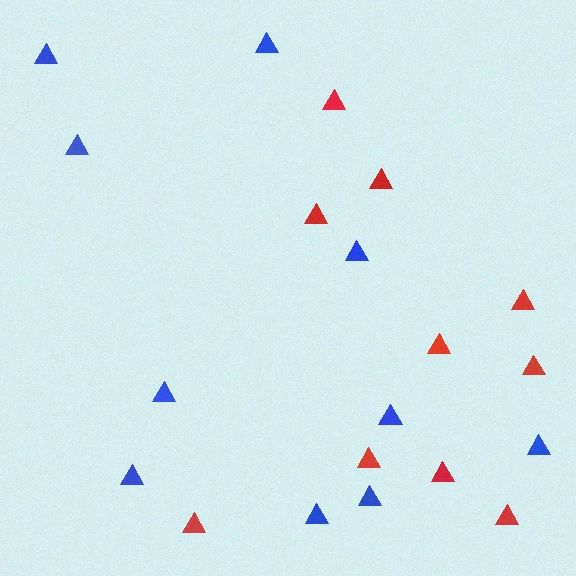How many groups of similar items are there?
There are 2 groups: one group of red triangles (10) and one group of blue triangles (10).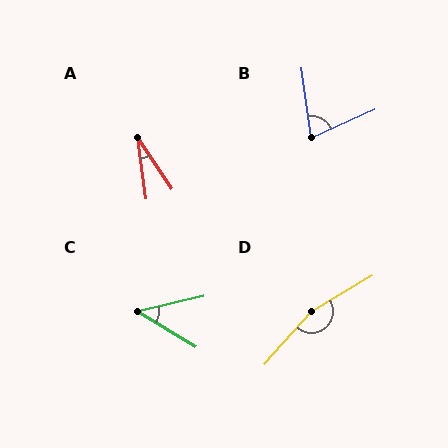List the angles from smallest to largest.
A (26°), C (44°), B (74°), D (162°).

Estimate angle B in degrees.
Approximately 74 degrees.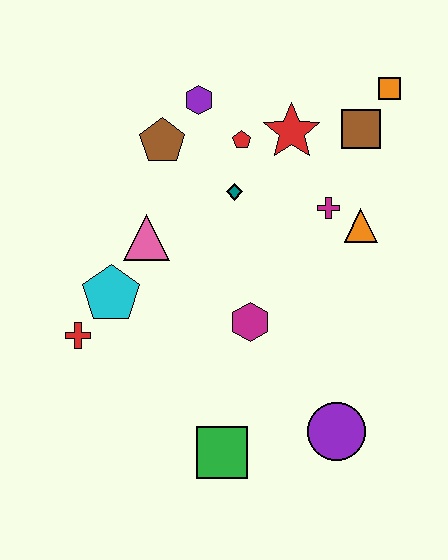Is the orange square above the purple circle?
Yes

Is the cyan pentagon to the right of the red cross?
Yes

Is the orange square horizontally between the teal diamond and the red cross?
No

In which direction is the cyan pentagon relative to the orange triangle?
The cyan pentagon is to the left of the orange triangle.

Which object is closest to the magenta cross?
The orange triangle is closest to the magenta cross.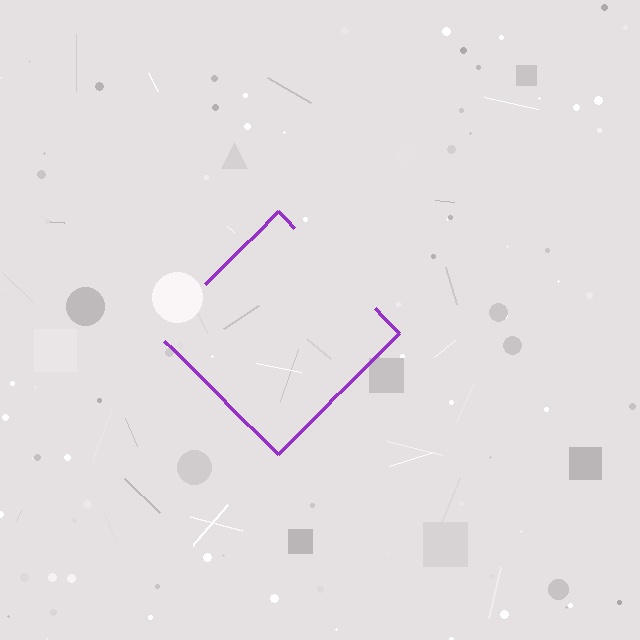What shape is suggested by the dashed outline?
The dashed outline suggests a diamond.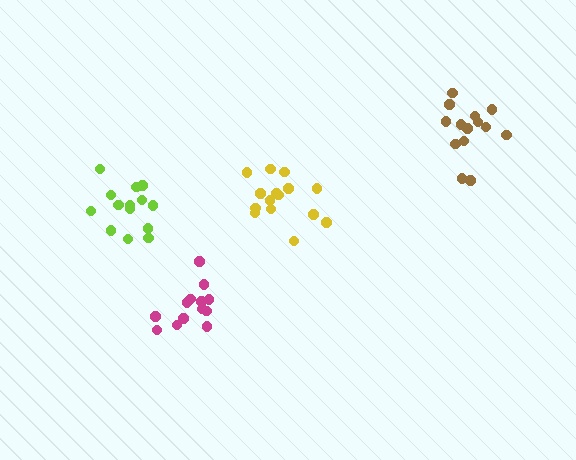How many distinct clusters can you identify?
There are 4 distinct clusters.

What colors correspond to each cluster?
The clusters are colored: magenta, brown, lime, yellow.